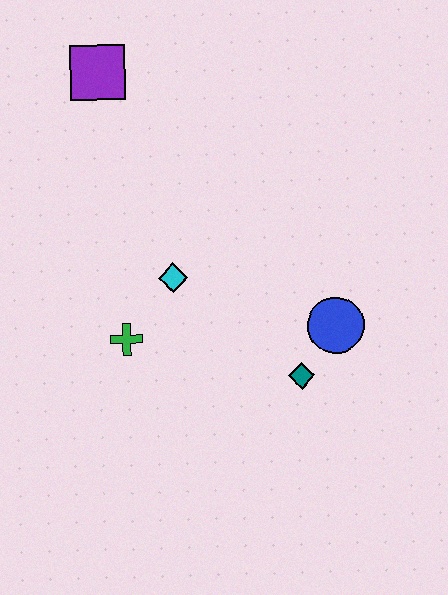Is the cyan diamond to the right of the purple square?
Yes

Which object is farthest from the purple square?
The teal diamond is farthest from the purple square.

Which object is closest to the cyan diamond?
The green cross is closest to the cyan diamond.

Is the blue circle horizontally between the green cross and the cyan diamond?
No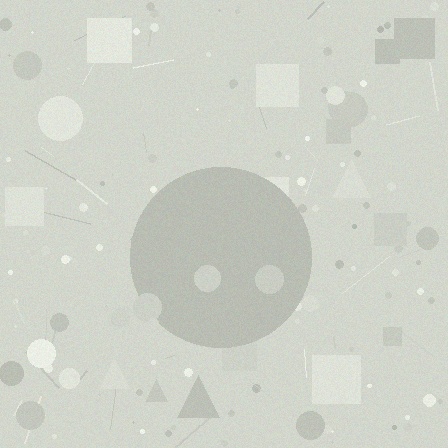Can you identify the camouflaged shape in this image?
The camouflaged shape is a circle.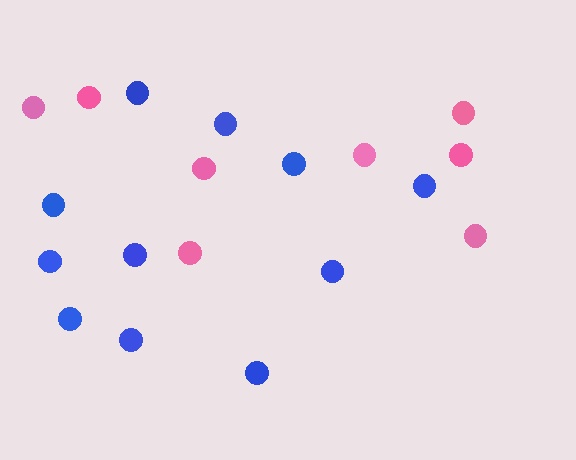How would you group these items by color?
There are 2 groups: one group of pink circles (8) and one group of blue circles (11).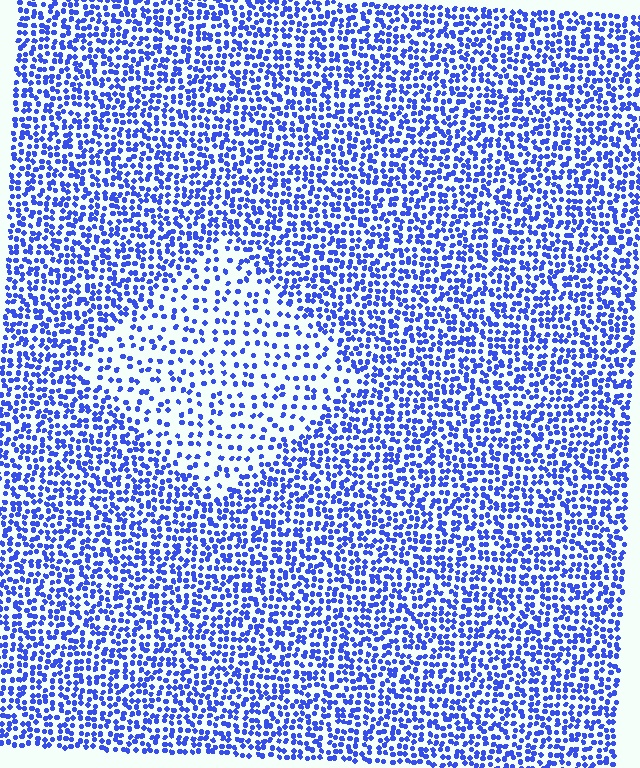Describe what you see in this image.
The image contains small blue elements arranged at two different densities. A diamond-shaped region is visible where the elements are less densely packed than the surrounding area.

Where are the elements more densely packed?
The elements are more densely packed outside the diamond boundary.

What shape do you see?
I see a diamond.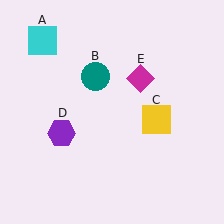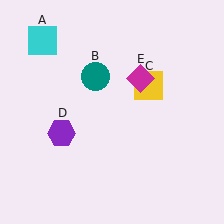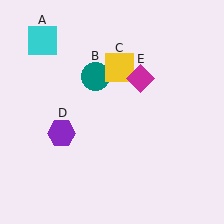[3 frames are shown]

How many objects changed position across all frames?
1 object changed position: yellow square (object C).